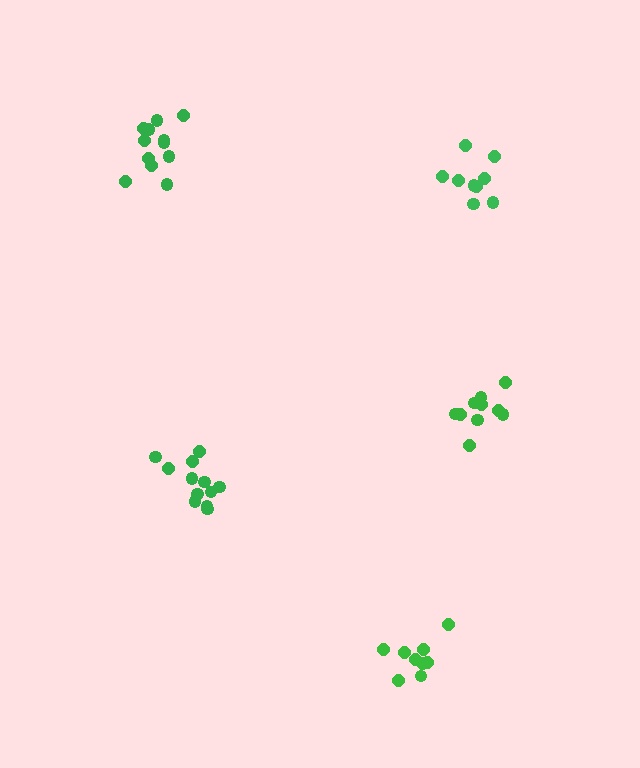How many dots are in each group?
Group 1: 12 dots, Group 2: 10 dots, Group 3: 9 dots, Group 4: 9 dots, Group 5: 12 dots (52 total).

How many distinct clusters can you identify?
There are 5 distinct clusters.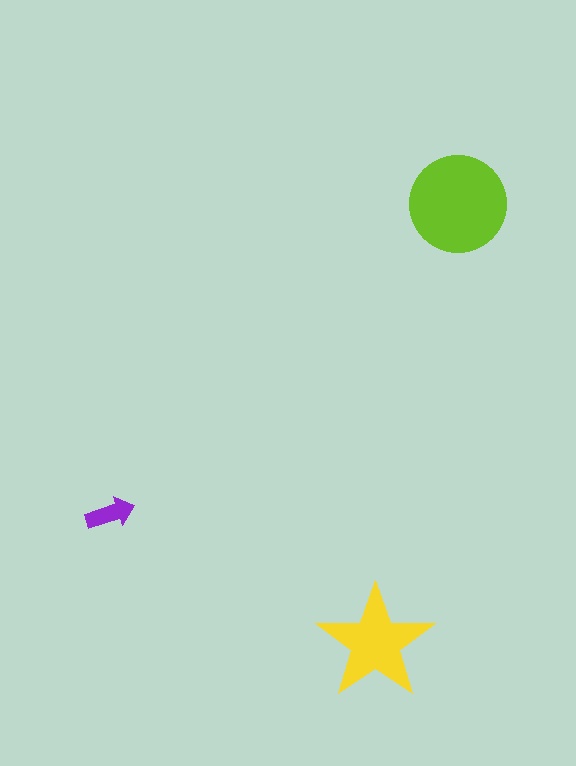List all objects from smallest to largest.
The purple arrow, the yellow star, the lime circle.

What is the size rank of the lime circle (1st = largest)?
1st.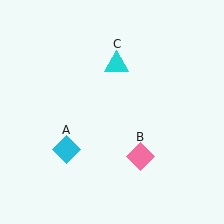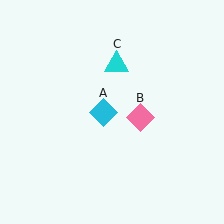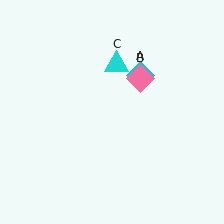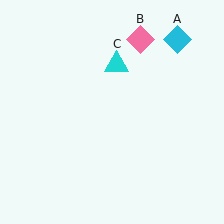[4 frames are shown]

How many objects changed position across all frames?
2 objects changed position: cyan diamond (object A), pink diamond (object B).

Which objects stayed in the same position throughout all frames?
Cyan triangle (object C) remained stationary.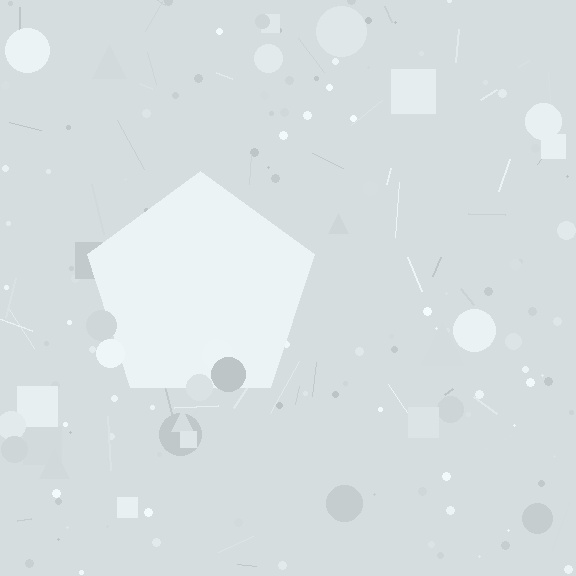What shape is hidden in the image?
A pentagon is hidden in the image.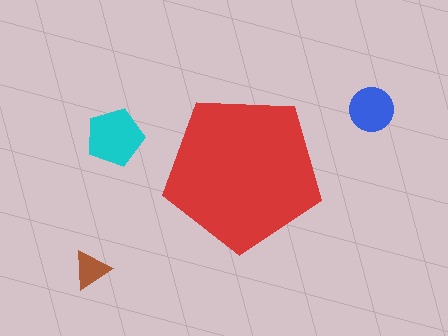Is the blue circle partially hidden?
No, the blue circle is fully visible.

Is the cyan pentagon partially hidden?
No, the cyan pentagon is fully visible.